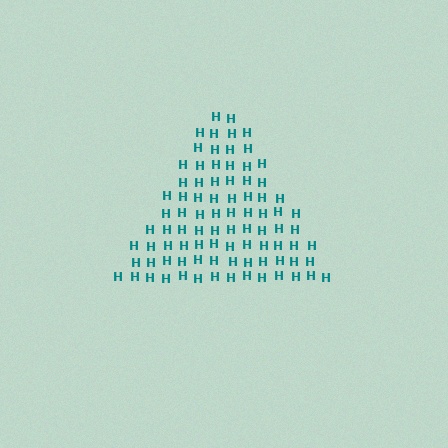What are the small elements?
The small elements are letter H's.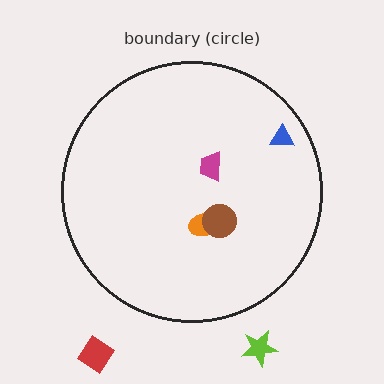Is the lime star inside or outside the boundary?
Outside.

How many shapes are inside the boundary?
4 inside, 2 outside.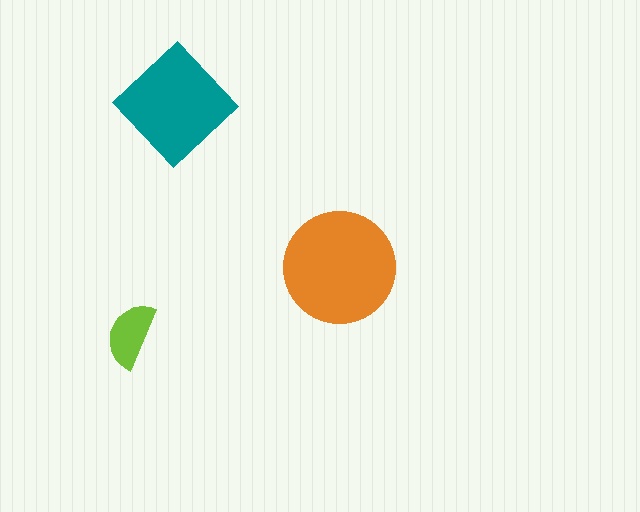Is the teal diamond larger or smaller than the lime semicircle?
Larger.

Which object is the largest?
The orange circle.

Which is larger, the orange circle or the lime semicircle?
The orange circle.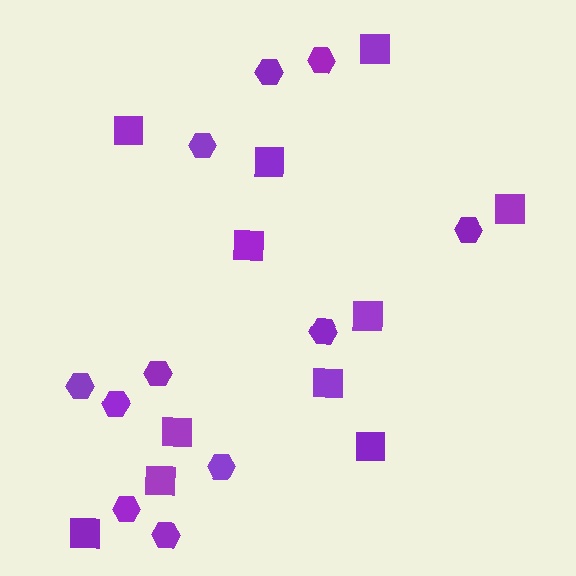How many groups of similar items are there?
There are 2 groups: one group of hexagons (11) and one group of squares (11).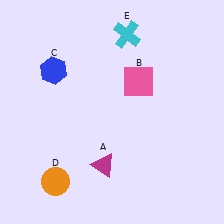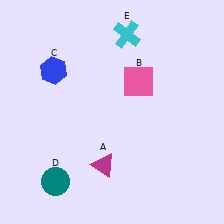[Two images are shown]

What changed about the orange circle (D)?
In Image 1, D is orange. In Image 2, it changed to teal.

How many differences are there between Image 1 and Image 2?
There is 1 difference between the two images.